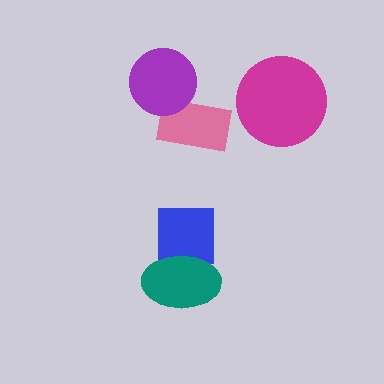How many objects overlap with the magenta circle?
0 objects overlap with the magenta circle.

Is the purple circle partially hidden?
No, no other shape covers it.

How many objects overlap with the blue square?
1 object overlaps with the blue square.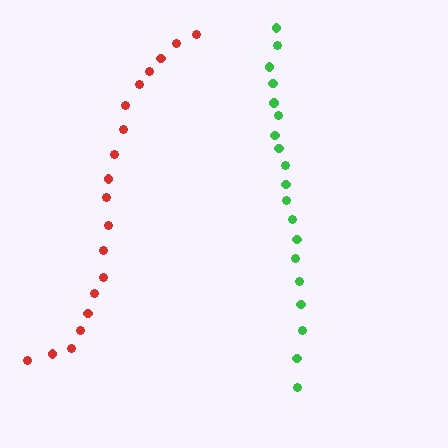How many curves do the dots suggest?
There are 2 distinct paths.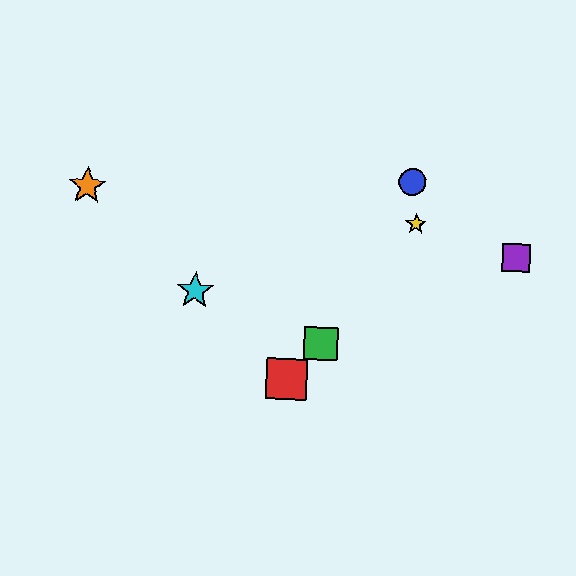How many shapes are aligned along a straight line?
3 shapes (the red square, the orange star, the cyan star) are aligned along a straight line.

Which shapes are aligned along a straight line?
The red square, the orange star, the cyan star are aligned along a straight line.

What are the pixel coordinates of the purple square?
The purple square is at (517, 258).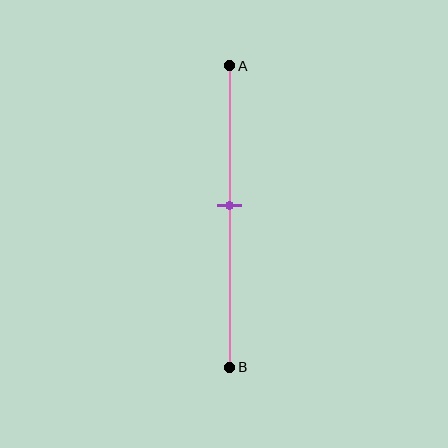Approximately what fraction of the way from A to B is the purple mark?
The purple mark is approximately 45% of the way from A to B.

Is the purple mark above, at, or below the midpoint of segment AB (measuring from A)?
The purple mark is above the midpoint of segment AB.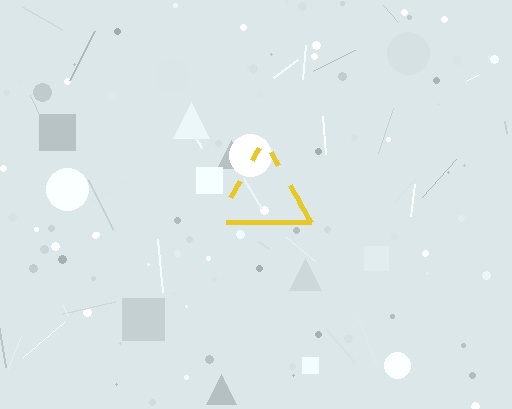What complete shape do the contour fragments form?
The contour fragments form a triangle.